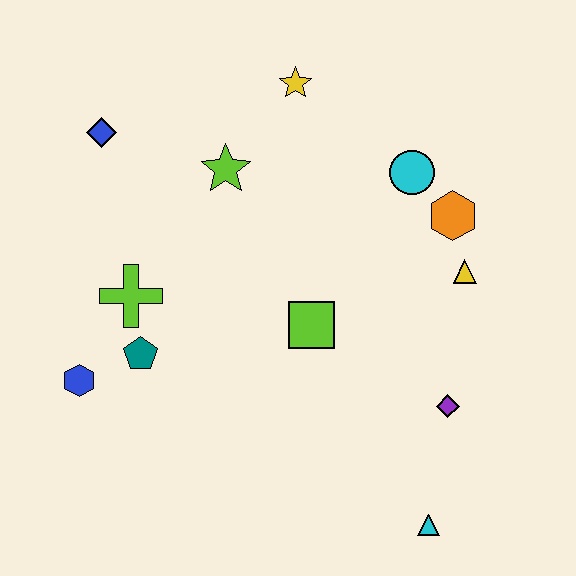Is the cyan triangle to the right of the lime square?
Yes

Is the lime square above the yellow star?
No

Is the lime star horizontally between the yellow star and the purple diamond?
No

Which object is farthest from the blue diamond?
The cyan triangle is farthest from the blue diamond.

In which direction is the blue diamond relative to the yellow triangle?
The blue diamond is to the left of the yellow triangle.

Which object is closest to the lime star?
The yellow star is closest to the lime star.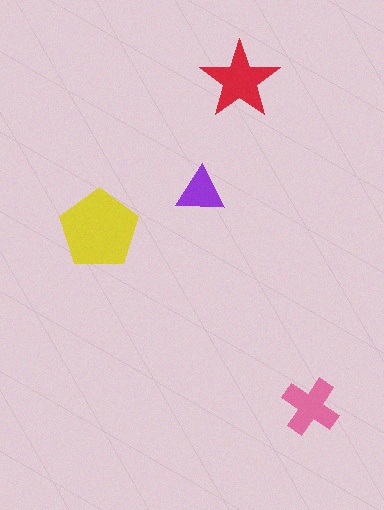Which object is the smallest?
The purple triangle.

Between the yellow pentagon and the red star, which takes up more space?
The yellow pentagon.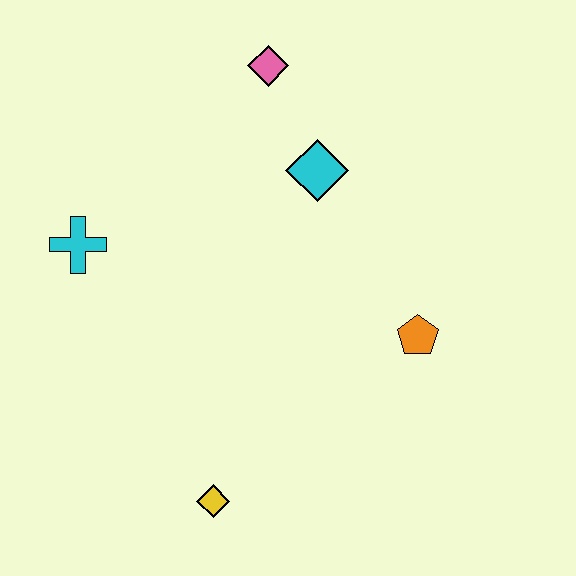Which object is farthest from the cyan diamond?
The yellow diamond is farthest from the cyan diamond.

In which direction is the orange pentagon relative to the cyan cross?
The orange pentagon is to the right of the cyan cross.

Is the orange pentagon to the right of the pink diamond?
Yes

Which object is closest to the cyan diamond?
The pink diamond is closest to the cyan diamond.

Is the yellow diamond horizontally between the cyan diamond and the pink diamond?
No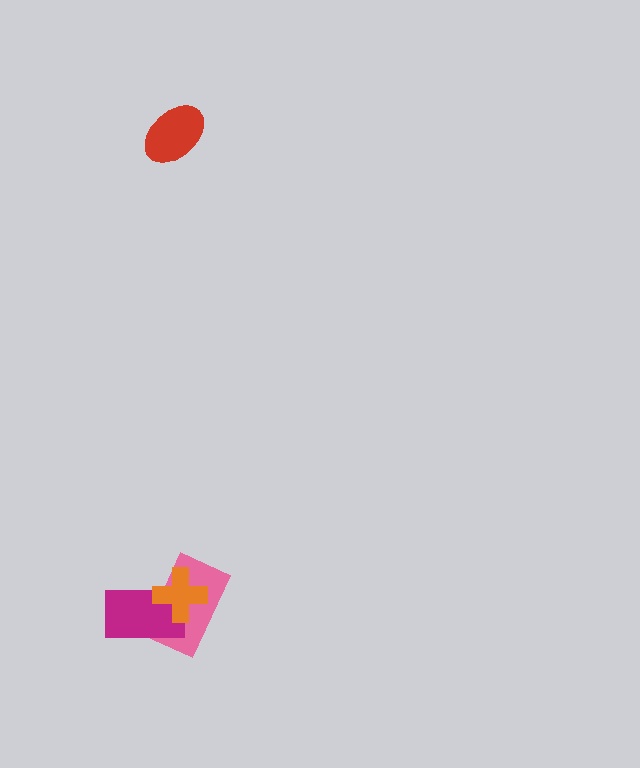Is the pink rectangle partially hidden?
Yes, it is partially covered by another shape.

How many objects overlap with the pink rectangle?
2 objects overlap with the pink rectangle.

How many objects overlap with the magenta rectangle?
2 objects overlap with the magenta rectangle.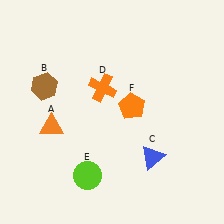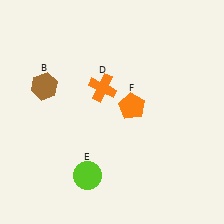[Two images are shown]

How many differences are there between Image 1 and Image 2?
There are 2 differences between the two images.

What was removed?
The blue triangle (C), the orange triangle (A) were removed in Image 2.